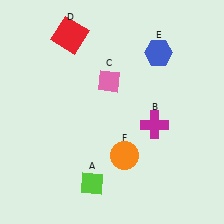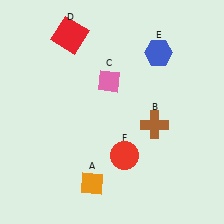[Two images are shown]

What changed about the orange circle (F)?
In Image 1, F is orange. In Image 2, it changed to red.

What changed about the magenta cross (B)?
In Image 1, B is magenta. In Image 2, it changed to brown.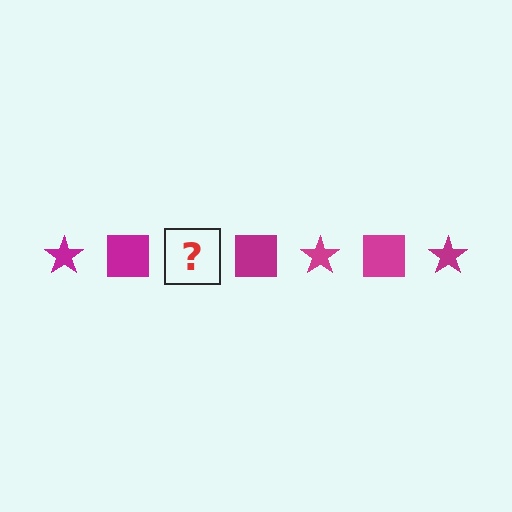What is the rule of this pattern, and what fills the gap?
The rule is that the pattern cycles through star, square shapes in magenta. The gap should be filled with a magenta star.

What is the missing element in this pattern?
The missing element is a magenta star.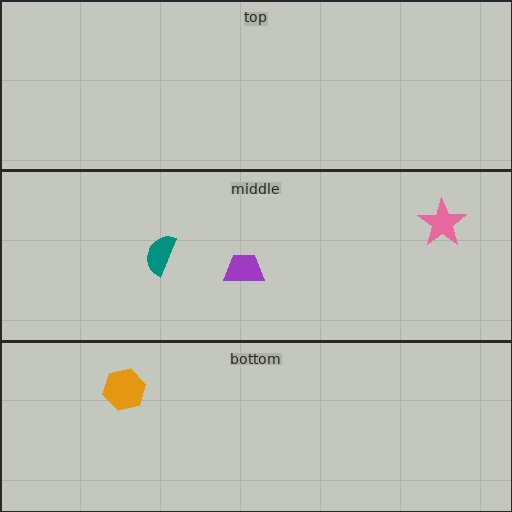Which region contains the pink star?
The middle region.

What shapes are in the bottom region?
The orange hexagon.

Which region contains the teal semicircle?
The middle region.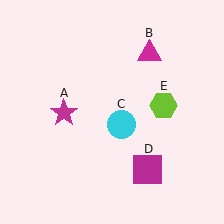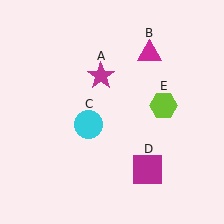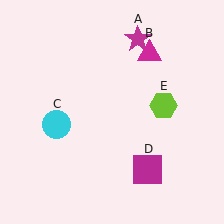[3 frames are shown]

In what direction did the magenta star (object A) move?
The magenta star (object A) moved up and to the right.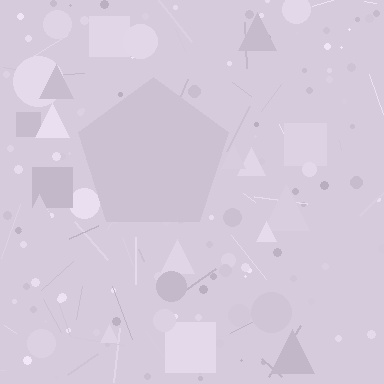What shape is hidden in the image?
A pentagon is hidden in the image.